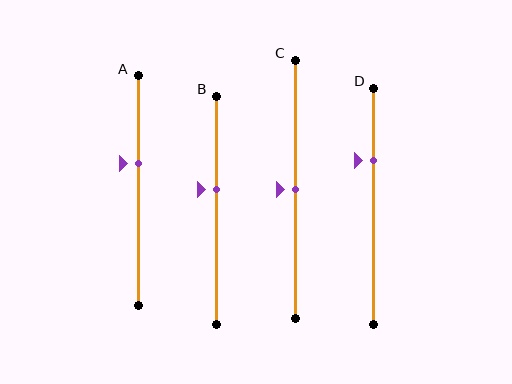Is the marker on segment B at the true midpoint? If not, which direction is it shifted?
No, the marker on segment B is shifted upward by about 9% of the segment length.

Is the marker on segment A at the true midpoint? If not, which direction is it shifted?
No, the marker on segment A is shifted upward by about 12% of the segment length.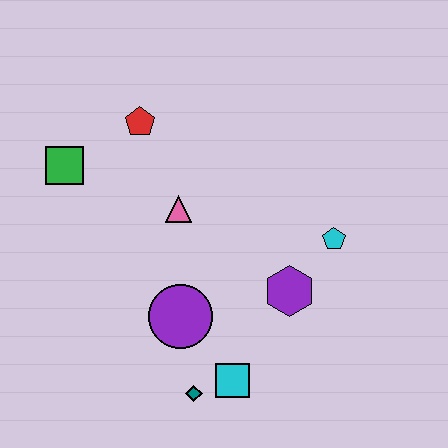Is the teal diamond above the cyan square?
No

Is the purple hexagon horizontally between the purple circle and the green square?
No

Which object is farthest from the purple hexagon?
The green square is farthest from the purple hexagon.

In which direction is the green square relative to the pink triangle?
The green square is to the left of the pink triangle.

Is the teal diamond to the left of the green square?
No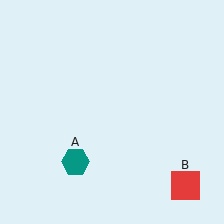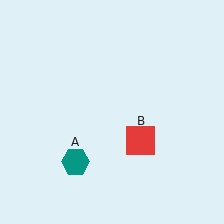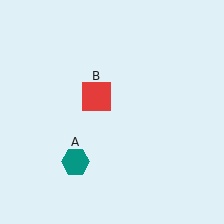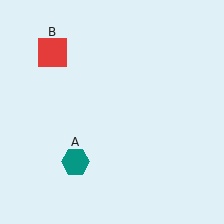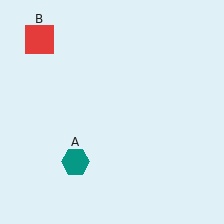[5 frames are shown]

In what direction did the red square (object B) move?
The red square (object B) moved up and to the left.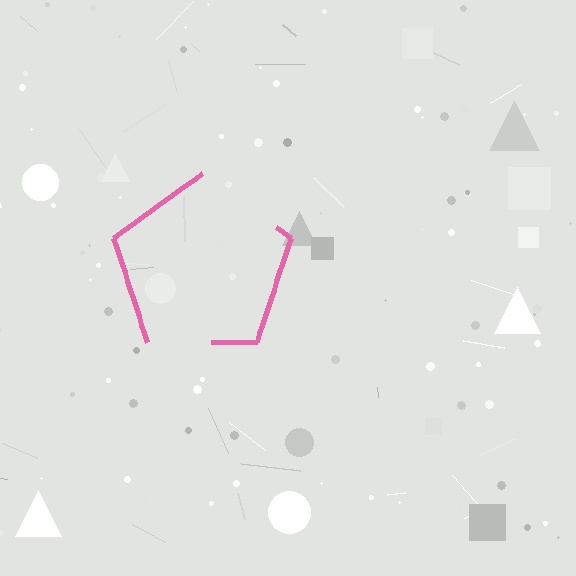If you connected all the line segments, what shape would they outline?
They would outline a pentagon.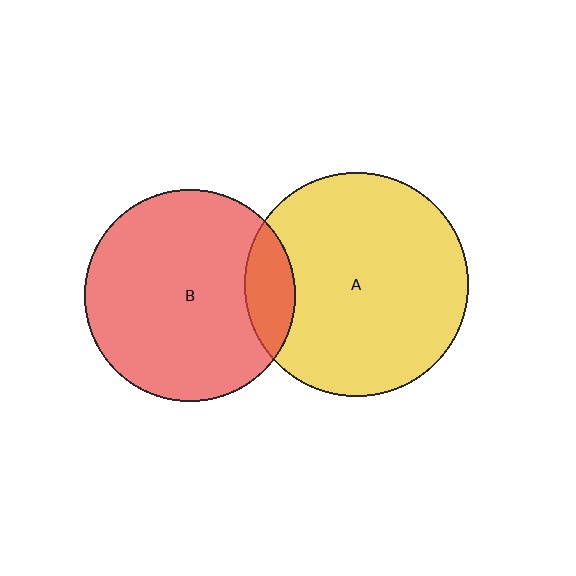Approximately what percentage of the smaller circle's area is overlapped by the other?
Approximately 15%.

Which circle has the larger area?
Circle A (yellow).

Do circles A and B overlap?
Yes.